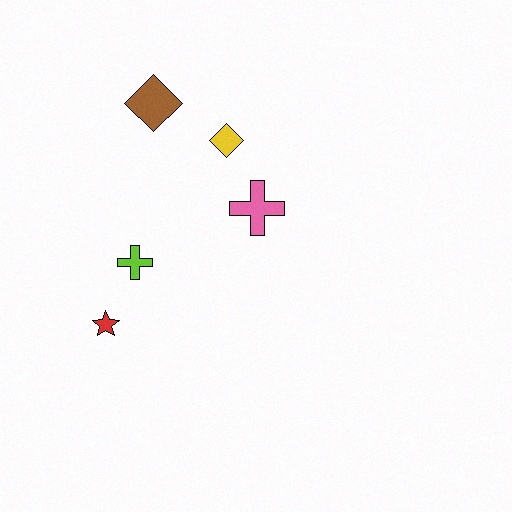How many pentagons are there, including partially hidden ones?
There are no pentagons.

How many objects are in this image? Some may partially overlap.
There are 5 objects.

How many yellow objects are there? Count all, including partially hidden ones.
There is 1 yellow object.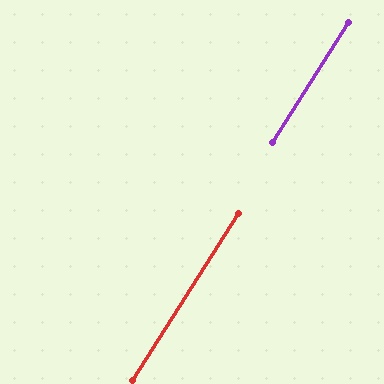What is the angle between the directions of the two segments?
Approximately 0 degrees.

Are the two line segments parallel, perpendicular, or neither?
Parallel — their directions differ by only 0.1°.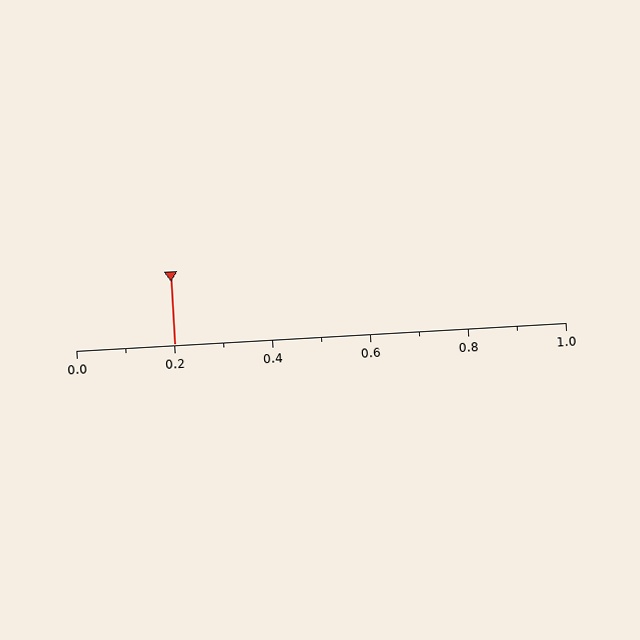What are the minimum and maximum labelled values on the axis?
The axis runs from 0.0 to 1.0.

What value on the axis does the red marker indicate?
The marker indicates approximately 0.2.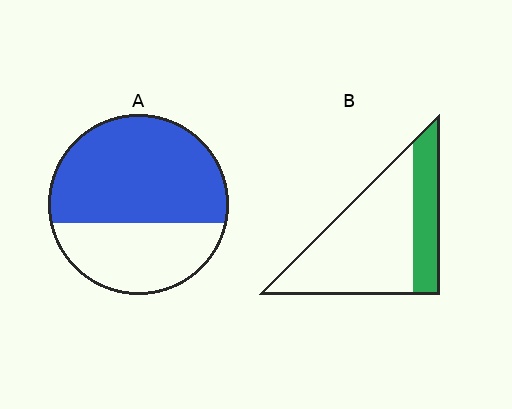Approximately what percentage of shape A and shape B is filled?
A is approximately 65% and B is approximately 30%.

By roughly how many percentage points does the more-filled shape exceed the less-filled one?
By roughly 35 percentage points (A over B).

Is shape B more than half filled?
No.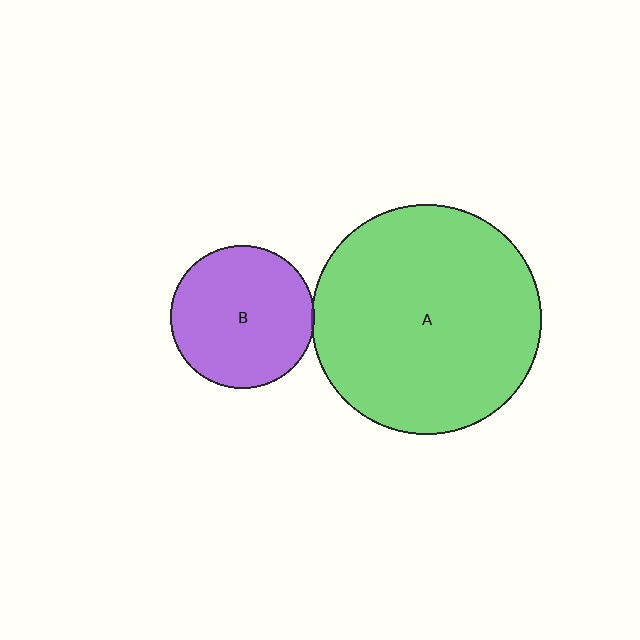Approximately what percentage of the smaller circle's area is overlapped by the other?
Approximately 5%.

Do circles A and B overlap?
Yes.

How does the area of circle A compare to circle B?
Approximately 2.6 times.